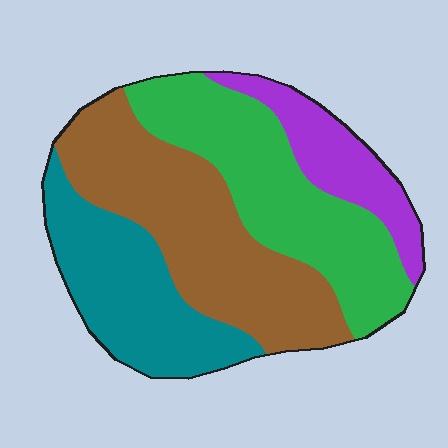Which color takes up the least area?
Purple, at roughly 15%.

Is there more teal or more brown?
Brown.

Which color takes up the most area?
Brown, at roughly 35%.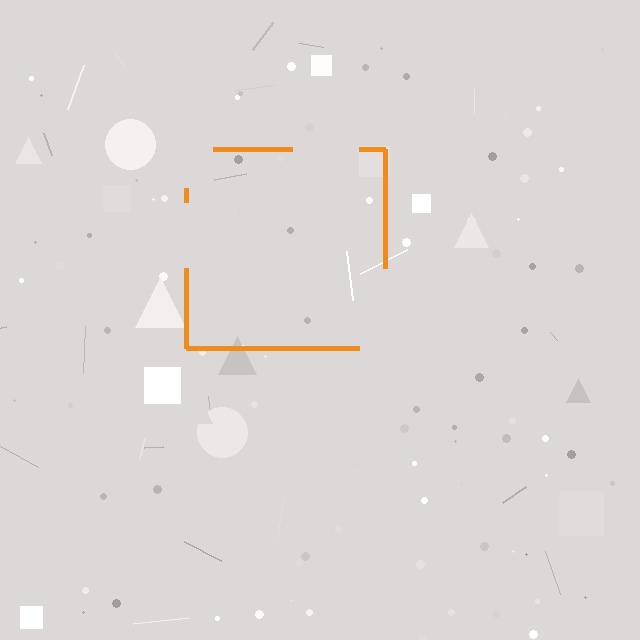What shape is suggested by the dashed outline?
The dashed outline suggests a square.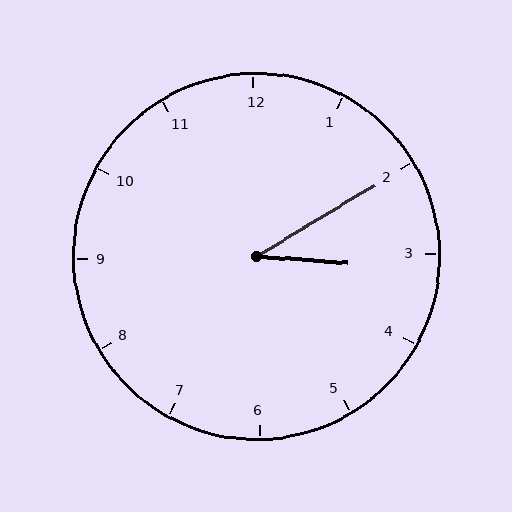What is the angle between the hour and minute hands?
Approximately 35 degrees.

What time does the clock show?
3:10.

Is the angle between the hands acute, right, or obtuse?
It is acute.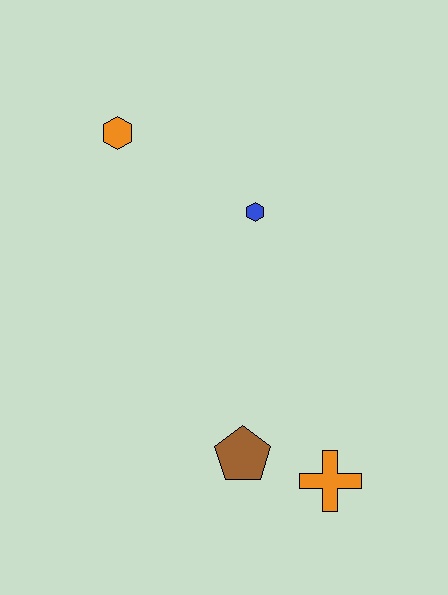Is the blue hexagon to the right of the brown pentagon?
Yes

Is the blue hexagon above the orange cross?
Yes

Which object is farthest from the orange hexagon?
The orange cross is farthest from the orange hexagon.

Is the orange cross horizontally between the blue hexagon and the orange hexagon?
No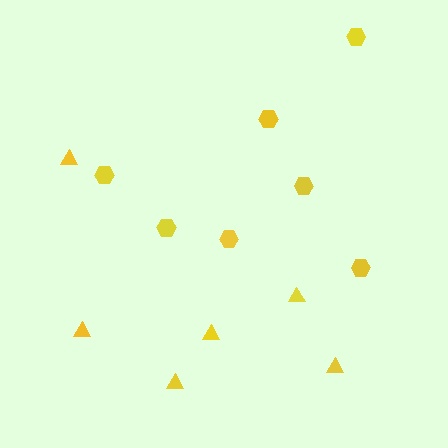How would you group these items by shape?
There are 2 groups: one group of triangles (6) and one group of hexagons (7).